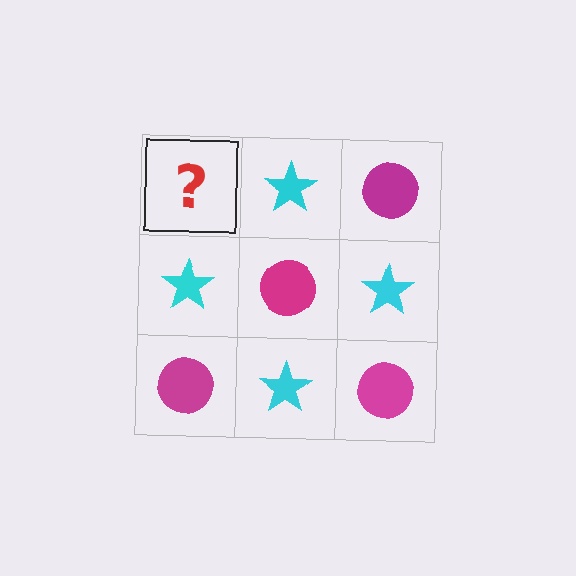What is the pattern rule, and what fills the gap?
The rule is that it alternates magenta circle and cyan star in a checkerboard pattern. The gap should be filled with a magenta circle.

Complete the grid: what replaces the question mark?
The question mark should be replaced with a magenta circle.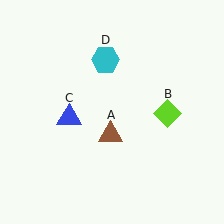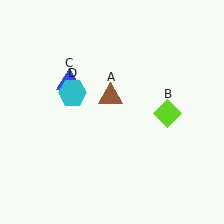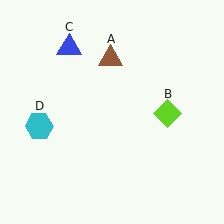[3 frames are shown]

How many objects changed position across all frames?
3 objects changed position: brown triangle (object A), blue triangle (object C), cyan hexagon (object D).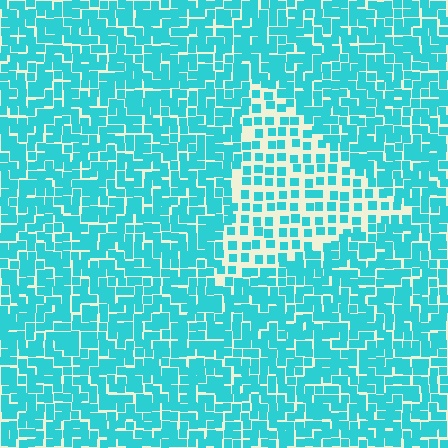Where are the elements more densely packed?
The elements are more densely packed outside the triangle boundary.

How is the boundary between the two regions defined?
The boundary is defined by a change in element density (approximately 2.0x ratio). All elements are the same color, size, and shape.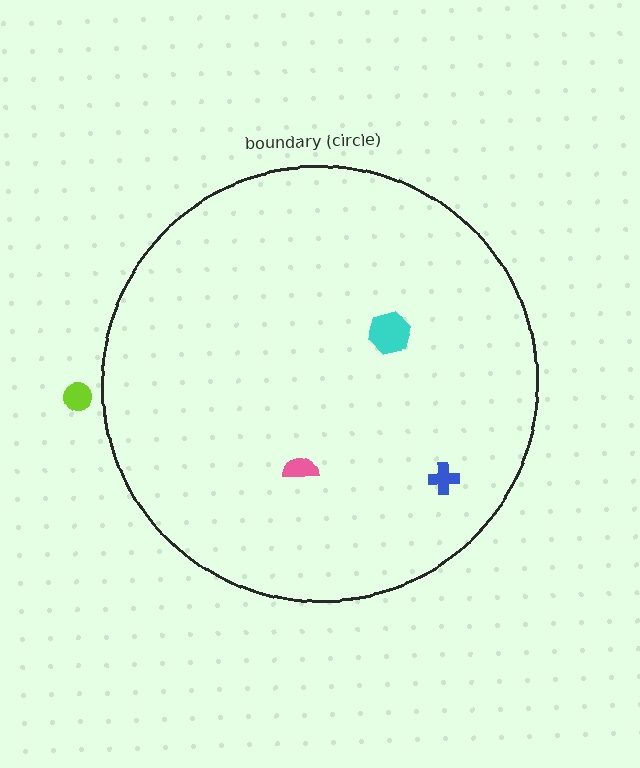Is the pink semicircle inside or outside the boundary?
Inside.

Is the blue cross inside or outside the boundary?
Inside.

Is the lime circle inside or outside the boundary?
Outside.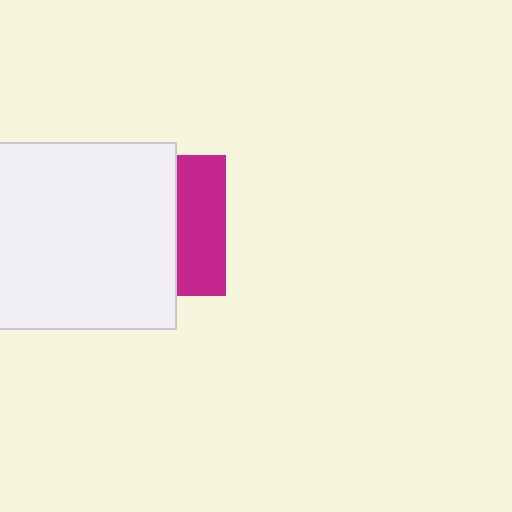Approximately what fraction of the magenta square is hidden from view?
Roughly 66% of the magenta square is hidden behind the white rectangle.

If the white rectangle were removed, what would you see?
You would see the complete magenta square.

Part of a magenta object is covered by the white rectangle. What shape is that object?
It is a square.